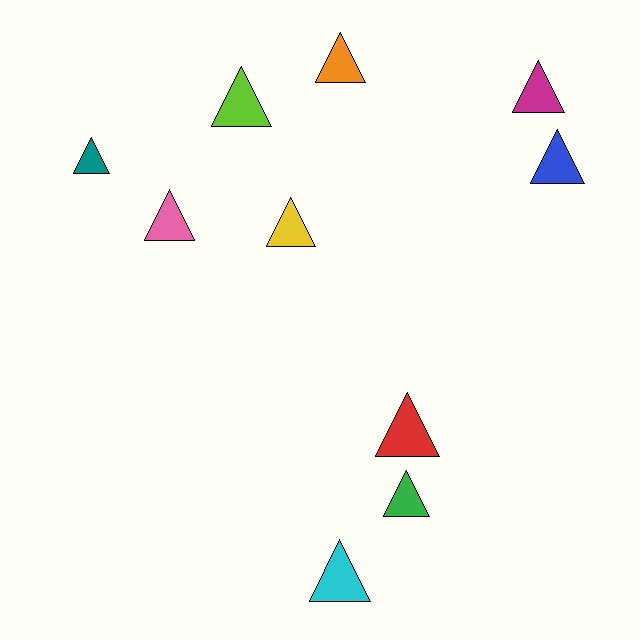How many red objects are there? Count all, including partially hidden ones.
There is 1 red object.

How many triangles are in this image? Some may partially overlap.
There are 10 triangles.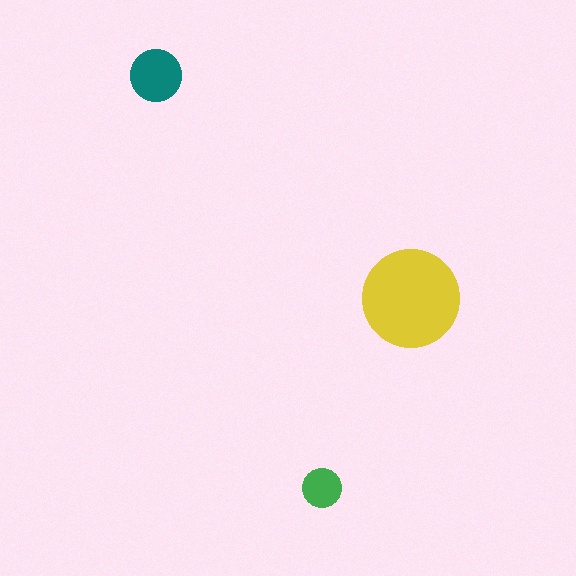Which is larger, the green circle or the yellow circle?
The yellow one.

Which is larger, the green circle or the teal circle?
The teal one.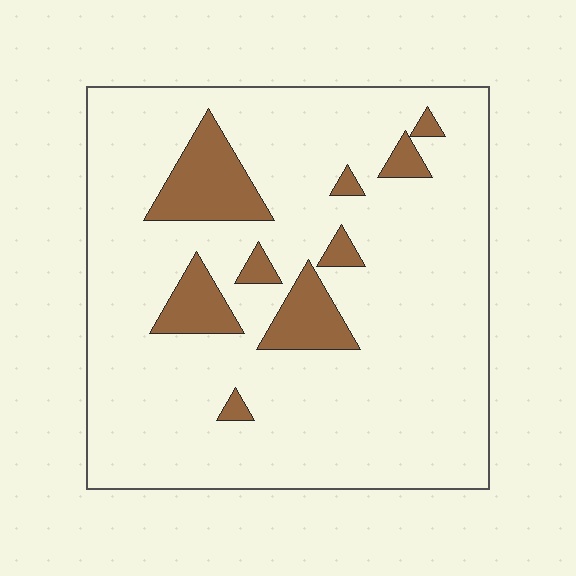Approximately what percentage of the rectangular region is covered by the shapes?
Approximately 15%.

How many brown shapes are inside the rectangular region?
9.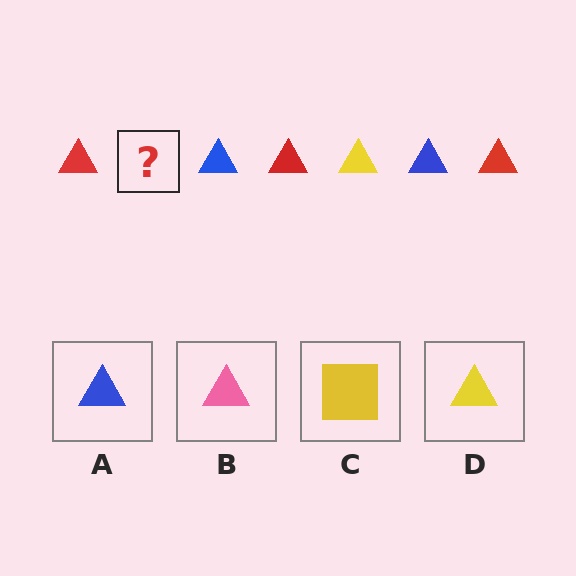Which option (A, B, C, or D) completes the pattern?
D.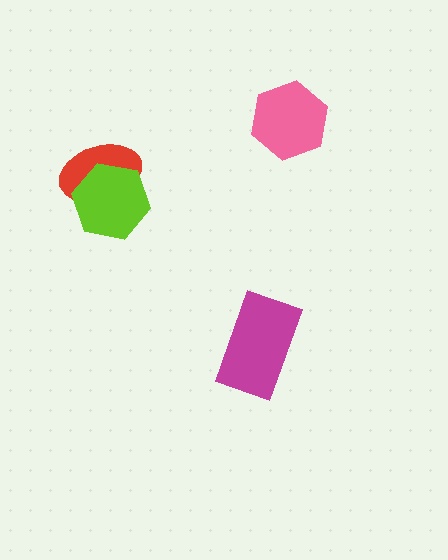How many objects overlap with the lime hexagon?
1 object overlaps with the lime hexagon.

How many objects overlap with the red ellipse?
1 object overlaps with the red ellipse.